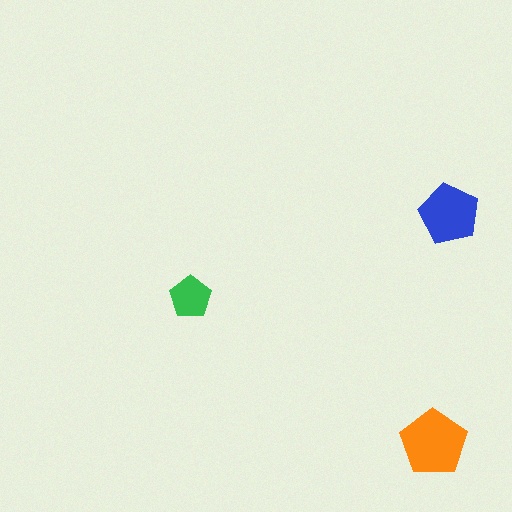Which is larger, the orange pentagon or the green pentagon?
The orange one.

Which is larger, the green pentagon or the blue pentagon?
The blue one.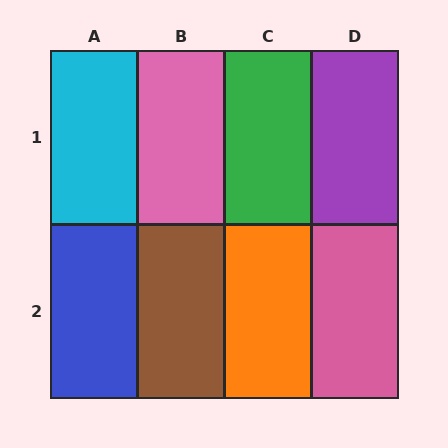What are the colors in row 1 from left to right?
Cyan, pink, green, purple.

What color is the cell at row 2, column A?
Blue.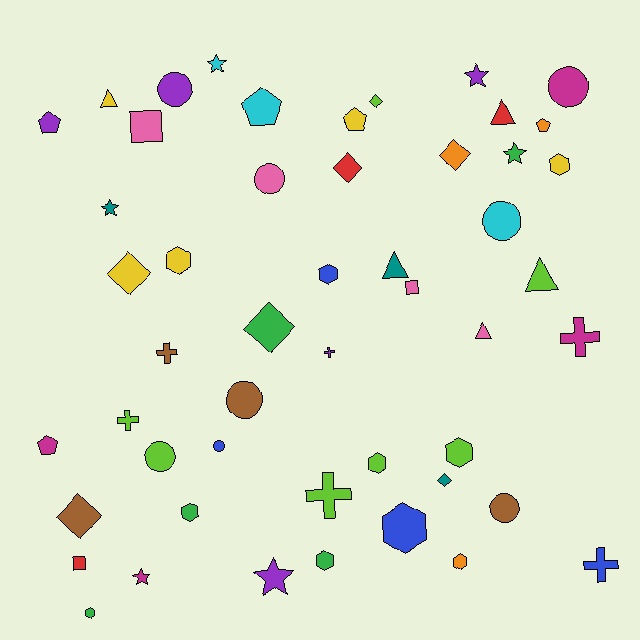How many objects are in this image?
There are 50 objects.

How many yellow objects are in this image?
There are 5 yellow objects.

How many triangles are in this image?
There are 5 triangles.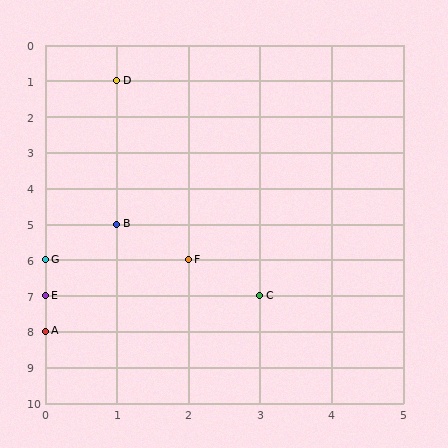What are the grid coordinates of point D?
Point D is at grid coordinates (1, 1).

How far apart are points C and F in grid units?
Points C and F are 1 column and 1 row apart (about 1.4 grid units diagonally).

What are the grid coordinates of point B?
Point B is at grid coordinates (1, 5).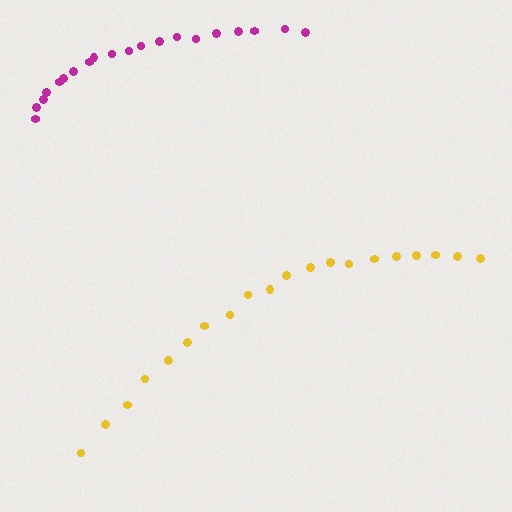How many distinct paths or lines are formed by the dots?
There are 2 distinct paths.